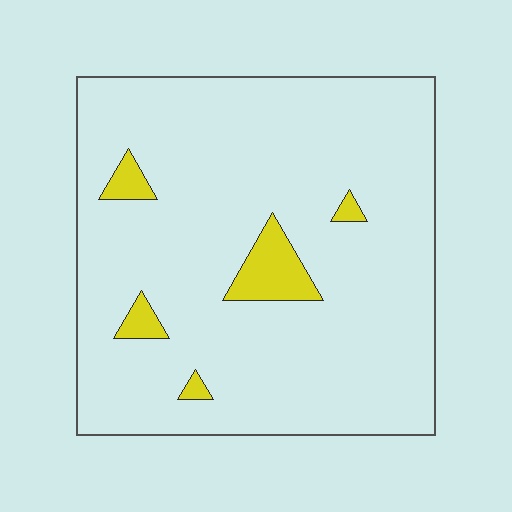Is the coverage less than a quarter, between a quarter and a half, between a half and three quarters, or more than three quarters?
Less than a quarter.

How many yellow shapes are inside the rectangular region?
5.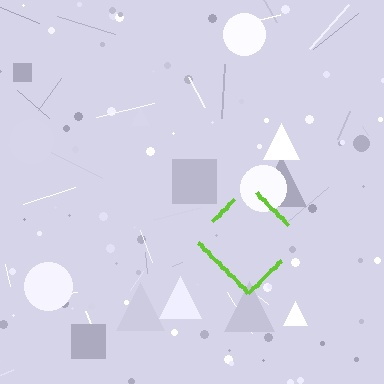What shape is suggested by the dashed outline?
The dashed outline suggests a diamond.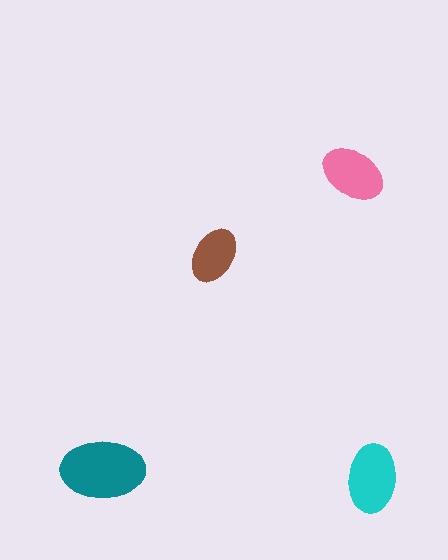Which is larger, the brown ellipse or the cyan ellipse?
The cyan one.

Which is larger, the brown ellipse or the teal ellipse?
The teal one.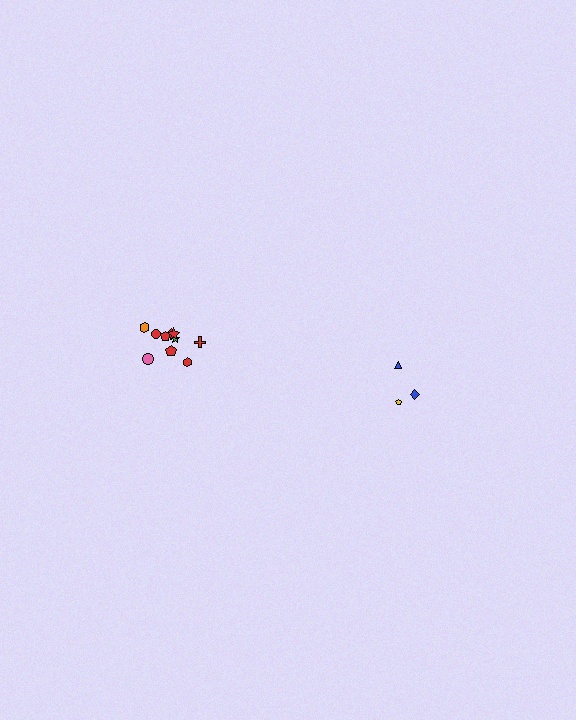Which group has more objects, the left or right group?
The left group.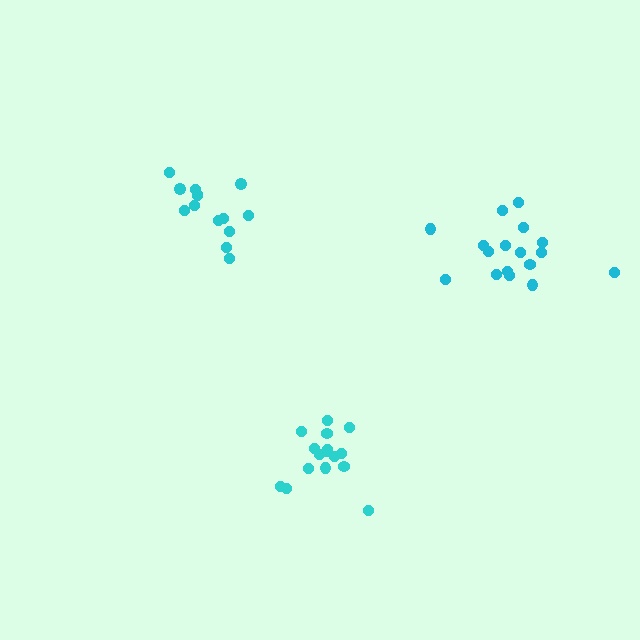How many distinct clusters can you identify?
There are 3 distinct clusters.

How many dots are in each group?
Group 1: 17 dots, Group 2: 16 dots, Group 3: 14 dots (47 total).